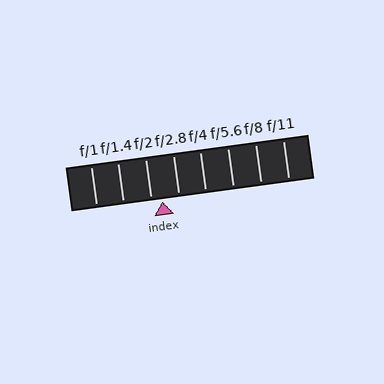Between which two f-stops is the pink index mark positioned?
The index mark is between f/2 and f/2.8.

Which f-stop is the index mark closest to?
The index mark is closest to f/2.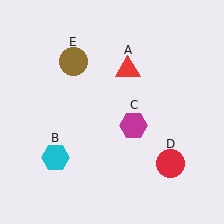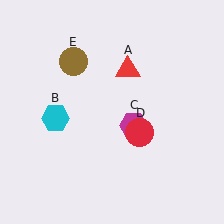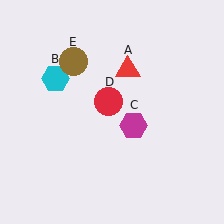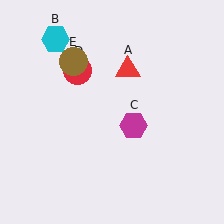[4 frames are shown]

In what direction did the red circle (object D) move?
The red circle (object D) moved up and to the left.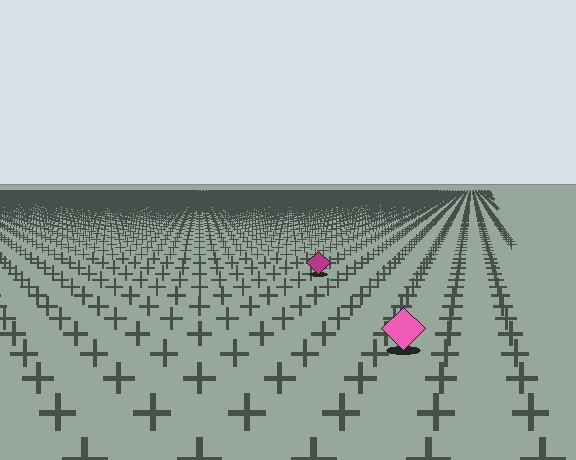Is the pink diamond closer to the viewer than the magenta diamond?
Yes. The pink diamond is closer — you can tell from the texture gradient: the ground texture is coarser near it.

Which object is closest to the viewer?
The pink diamond is closest. The texture marks near it are larger and more spread out.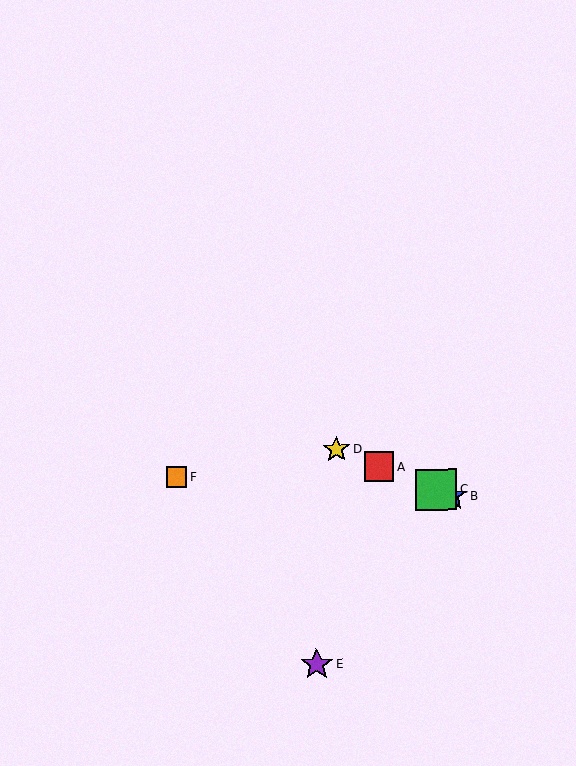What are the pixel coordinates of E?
Object E is at (316, 664).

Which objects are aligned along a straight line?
Objects A, B, C, D are aligned along a straight line.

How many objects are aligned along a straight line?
4 objects (A, B, C, D) are aligned along a straight line.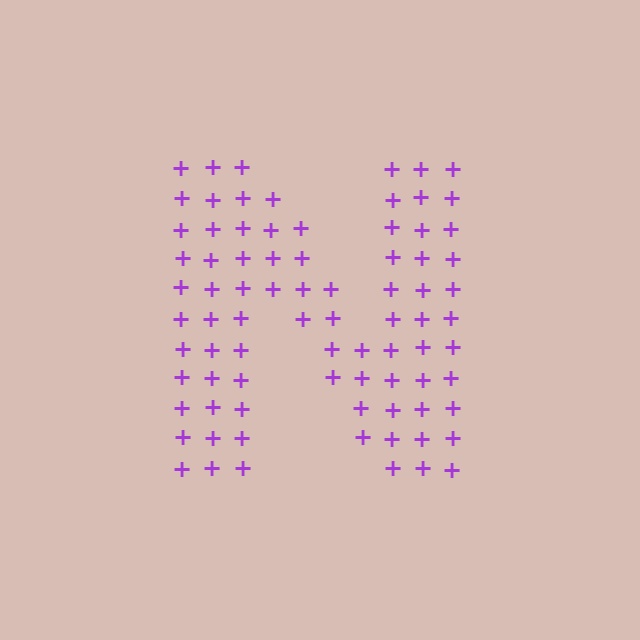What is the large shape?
The large shape is the letter N.